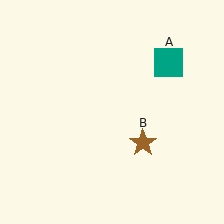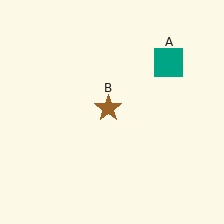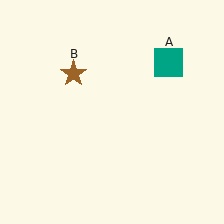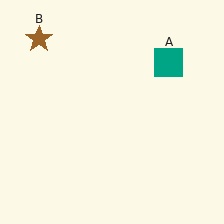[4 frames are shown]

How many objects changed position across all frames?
1 object changed position: brown star (object B).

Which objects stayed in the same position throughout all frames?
Teal square (object A) remained stationary.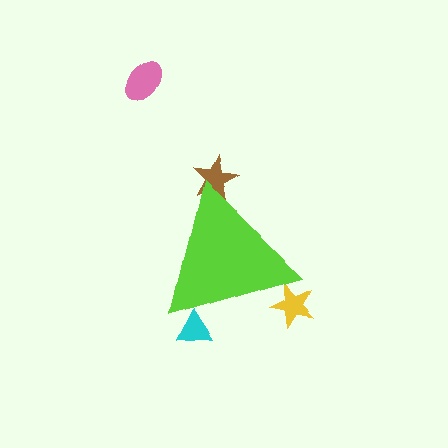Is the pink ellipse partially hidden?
No, the pink ellipse is fully visible.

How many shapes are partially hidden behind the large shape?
3 shapes are partially hidden.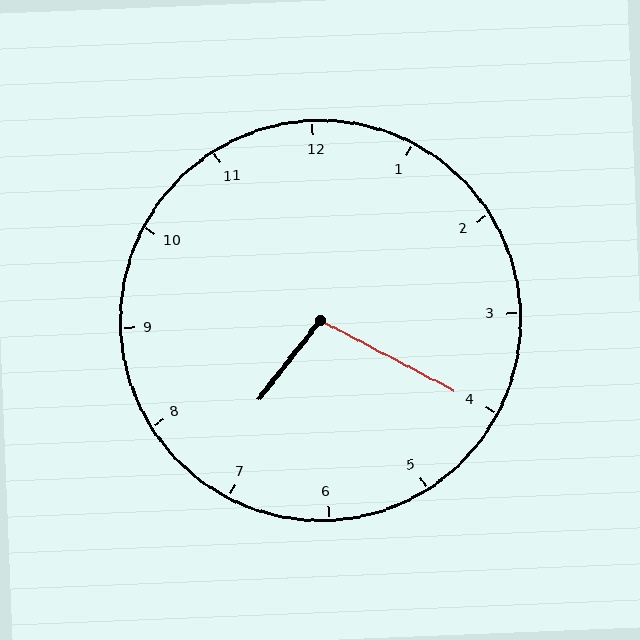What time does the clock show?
7:20.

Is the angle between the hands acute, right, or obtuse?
It is obtuse.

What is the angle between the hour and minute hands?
Approximately 100 degrees.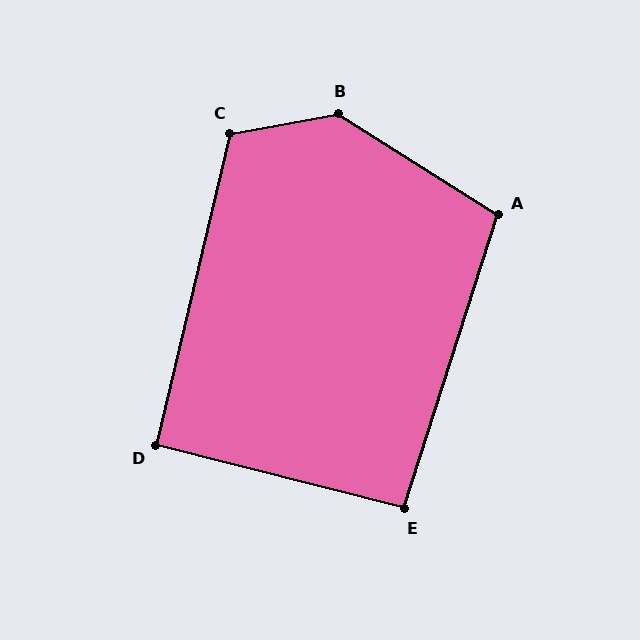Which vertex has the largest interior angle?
B, at approximately 137 degrees.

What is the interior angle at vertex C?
Approximately 114 degrees (obtuse).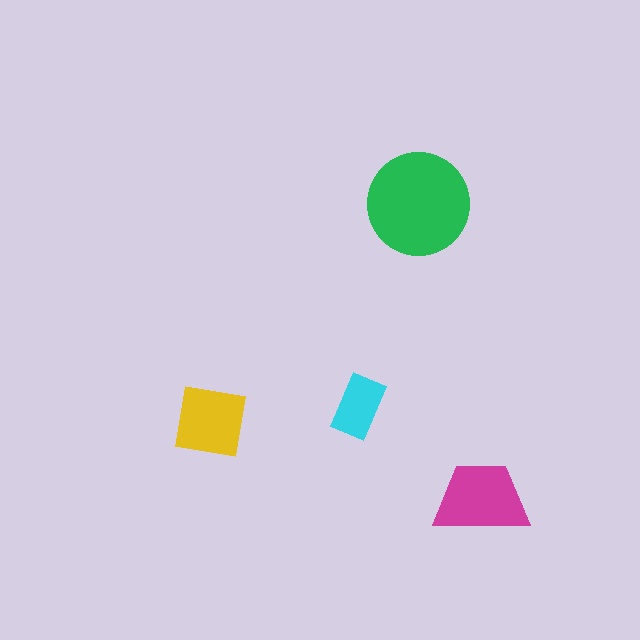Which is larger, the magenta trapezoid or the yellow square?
The magenta trapezoid.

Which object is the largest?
The green circle.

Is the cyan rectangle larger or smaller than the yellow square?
Smaller.